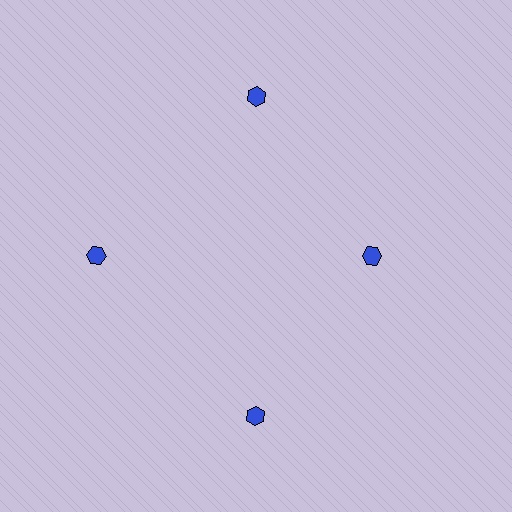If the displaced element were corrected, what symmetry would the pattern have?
It would have 4-fold rotational symmetry — the pattern would map onto itself every 90 degrees.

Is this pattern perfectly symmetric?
No. The 4 blue hexagons are arranged in a ring, but one element near the 3 o'clock position is pulled inward toward the center, breaking the 4-fold rotational symmetry.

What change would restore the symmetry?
The symmetry would be restored by moving it outward, back onto the ring so that all 4 hexagons sit at equal angles and equal distance from the center.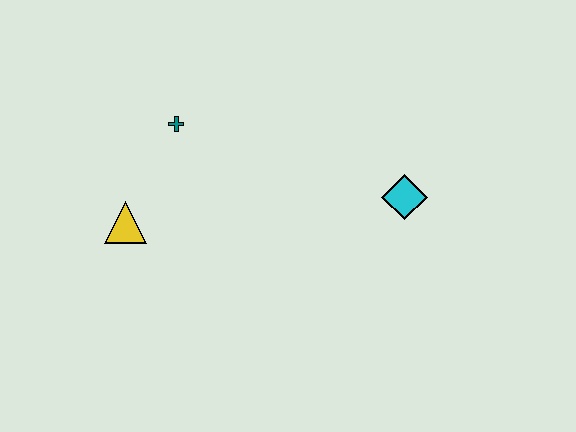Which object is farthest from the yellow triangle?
The cyan diamond is farthest from the yellow triangle.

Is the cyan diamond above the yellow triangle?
Yes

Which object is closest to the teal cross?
The yellow triangle is closest to the teal cross.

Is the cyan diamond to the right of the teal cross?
Yes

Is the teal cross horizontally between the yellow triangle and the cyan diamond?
Yes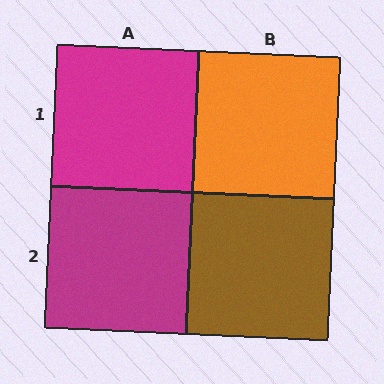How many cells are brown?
1 cell is brown.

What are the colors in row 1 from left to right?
Magenta, orange.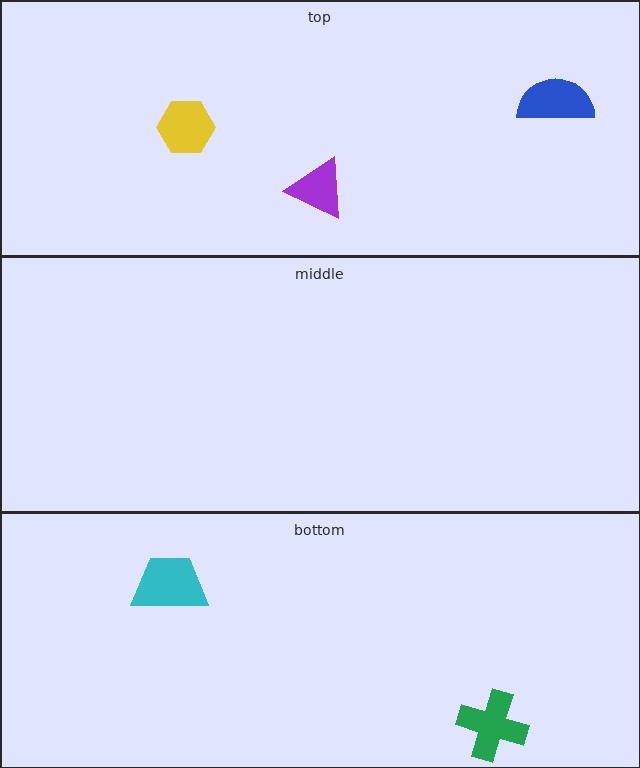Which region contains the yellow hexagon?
The top region.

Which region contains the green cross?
The bottom region.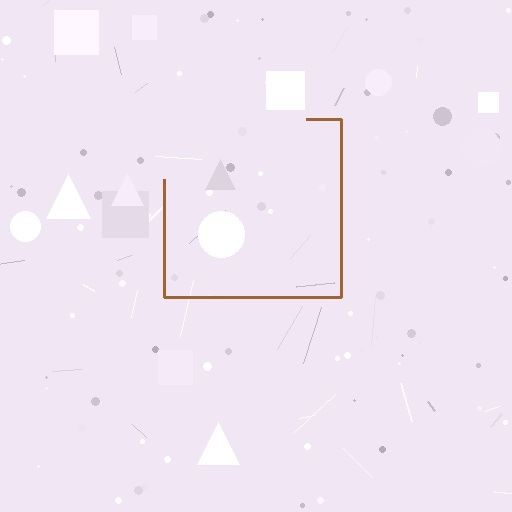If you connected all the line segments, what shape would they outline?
They would outline a square.